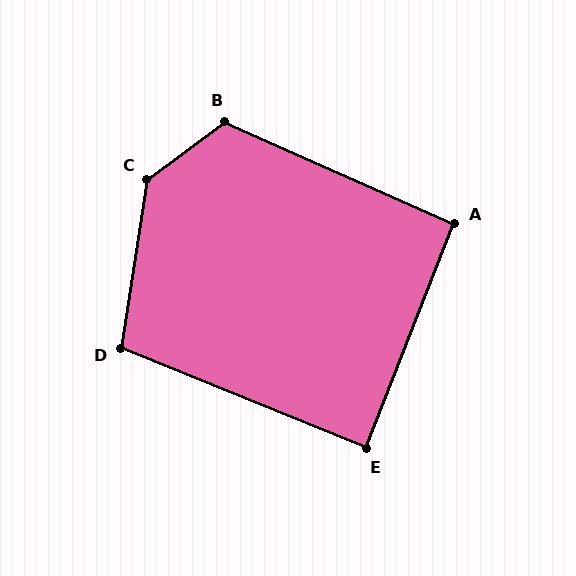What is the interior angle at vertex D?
Approximately 103 degrees (obtuse).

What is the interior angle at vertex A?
Approximately 93 degrees (approximately right).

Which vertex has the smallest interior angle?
E, at approximately 89 degrees.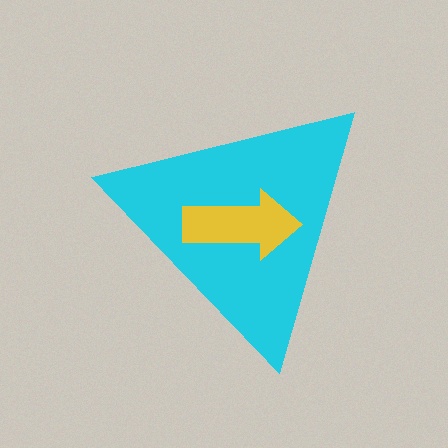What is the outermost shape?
The cyan triangle.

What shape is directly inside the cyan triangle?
The yellow arrow.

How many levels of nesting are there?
2.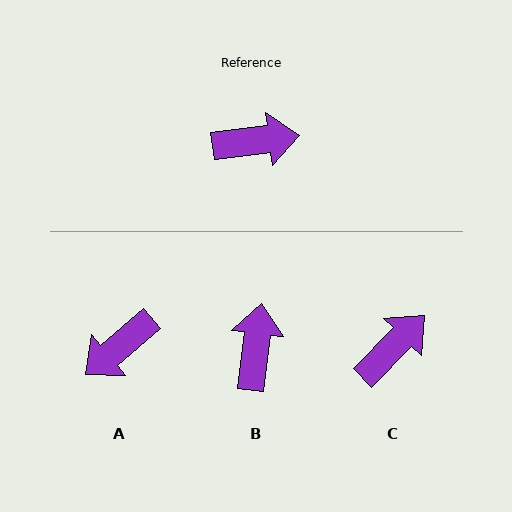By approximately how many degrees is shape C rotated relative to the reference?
Approximately 38 degrees counter-clockwise.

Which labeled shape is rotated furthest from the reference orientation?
A, about 147 degrees away.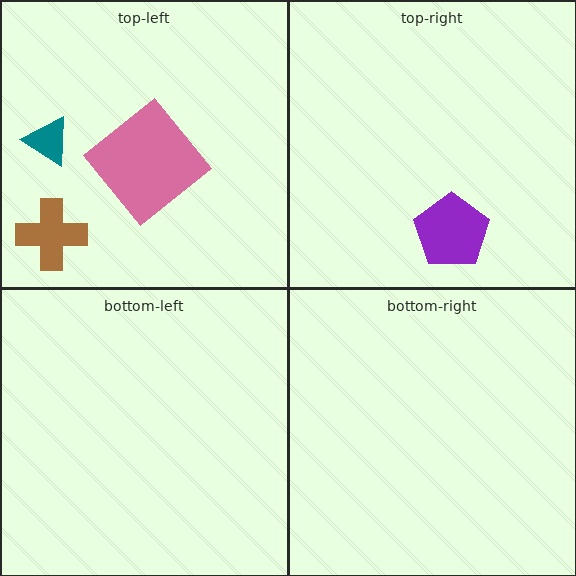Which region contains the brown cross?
The top-left region.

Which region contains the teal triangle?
The top-left region.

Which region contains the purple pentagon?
The top-right region.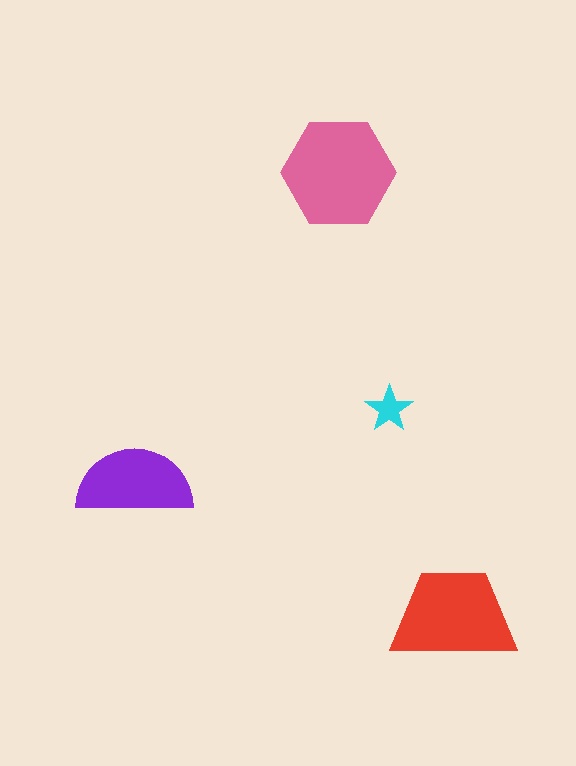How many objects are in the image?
There are 4 objects in the image.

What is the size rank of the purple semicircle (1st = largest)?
3rd.